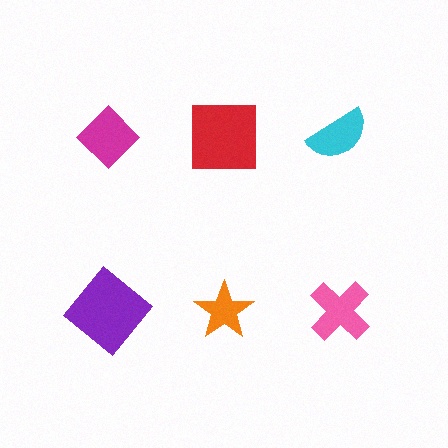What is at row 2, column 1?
A purple diamond.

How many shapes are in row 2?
3 shapes.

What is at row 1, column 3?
A cyan semicircle.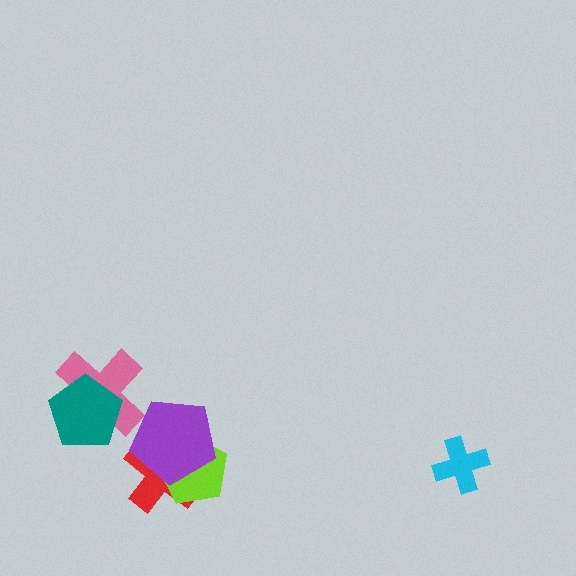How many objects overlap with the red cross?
2 objects overlap with the red cross.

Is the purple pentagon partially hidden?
No, no other shape covers it.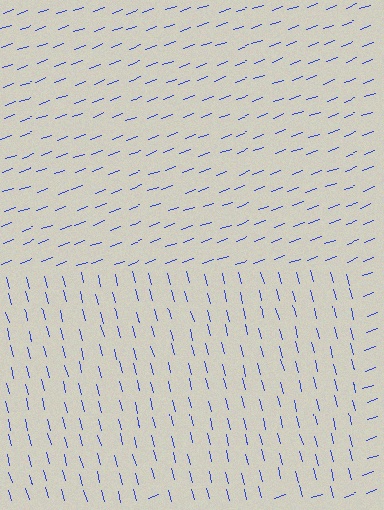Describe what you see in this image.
The image is filled with small blue line segments. A rectangle region in the image has lines oriented differently from the surrounding lines, creating a visible texture boundary.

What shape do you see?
I see a rectangle.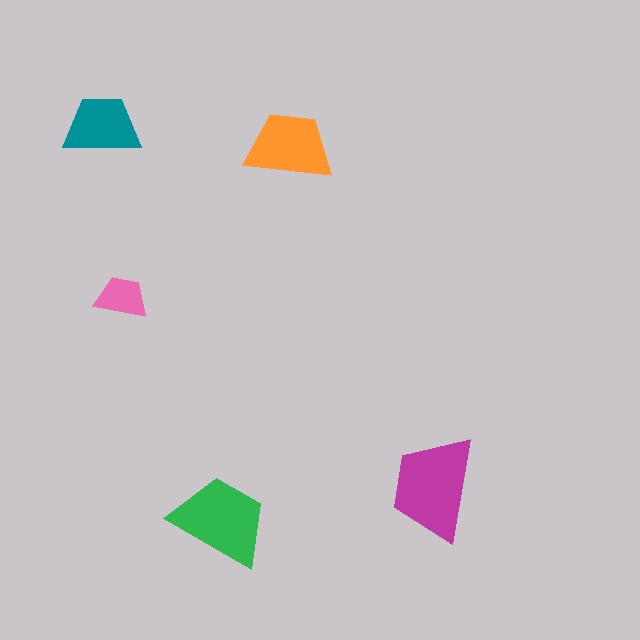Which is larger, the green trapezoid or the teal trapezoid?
The green one.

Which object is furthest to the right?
The magenta trapezoid is rightmost.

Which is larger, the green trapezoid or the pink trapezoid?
The green one.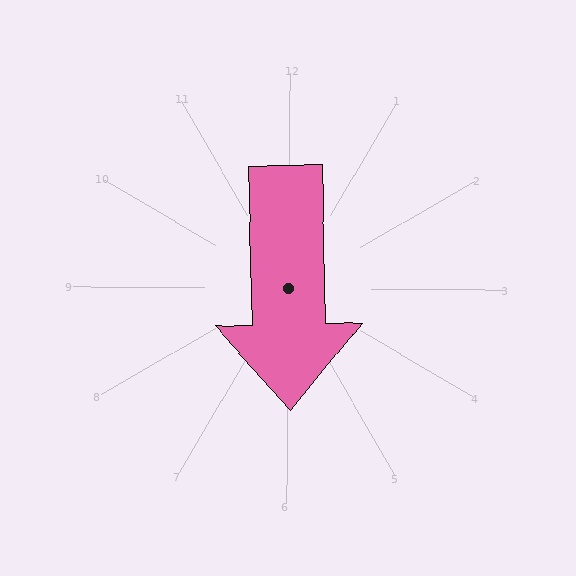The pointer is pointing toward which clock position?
Roughly 6 o'clock.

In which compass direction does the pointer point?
South.